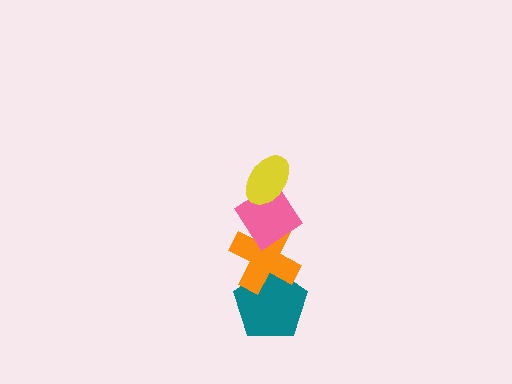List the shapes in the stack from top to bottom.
From top to bottom: the yellow ellipse, the pink diamond, the orange cross, the teal pentagon.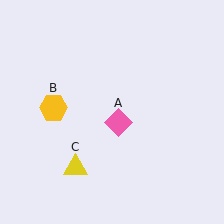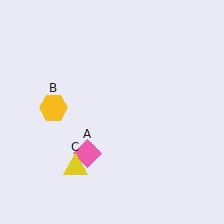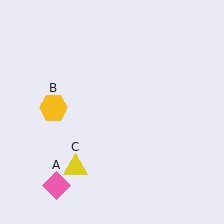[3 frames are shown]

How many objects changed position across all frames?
1 object changed position: pink diamond (object A).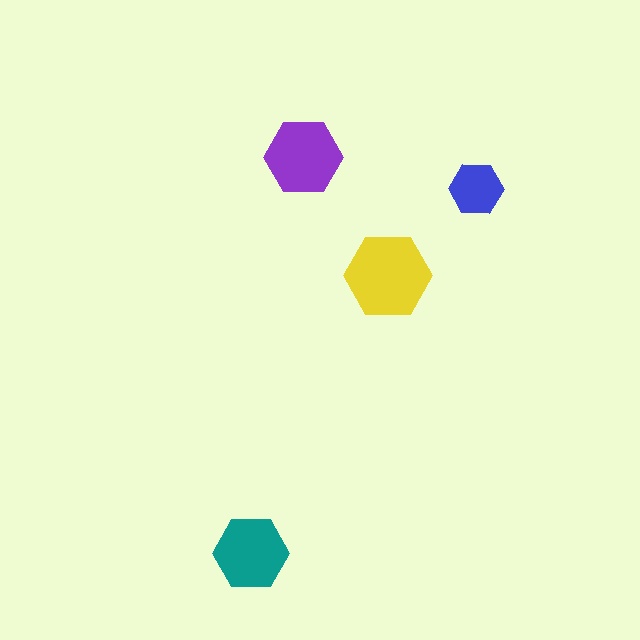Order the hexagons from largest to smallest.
the yellow one, the purple one, the teal one, the blue one.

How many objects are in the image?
There are 4 objects in the image.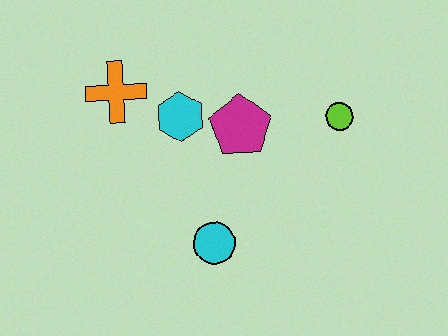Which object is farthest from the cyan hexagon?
The lime circle is farthest from the cyan hexagon.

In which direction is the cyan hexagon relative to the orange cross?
The cyan hexagon is to the right of the orange cross.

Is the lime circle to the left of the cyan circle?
No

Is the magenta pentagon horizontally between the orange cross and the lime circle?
Yes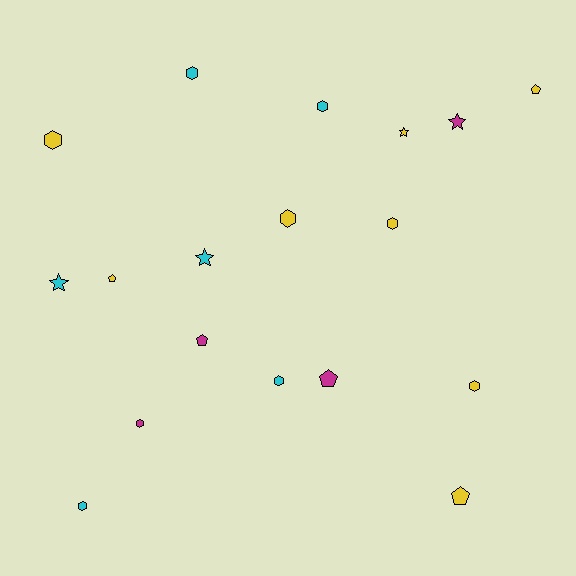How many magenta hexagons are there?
There is 1 magenta hexagon.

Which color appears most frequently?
Yellow, with 8 objects.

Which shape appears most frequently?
Hexagon, with 9 objects.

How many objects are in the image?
There are 18 objects.